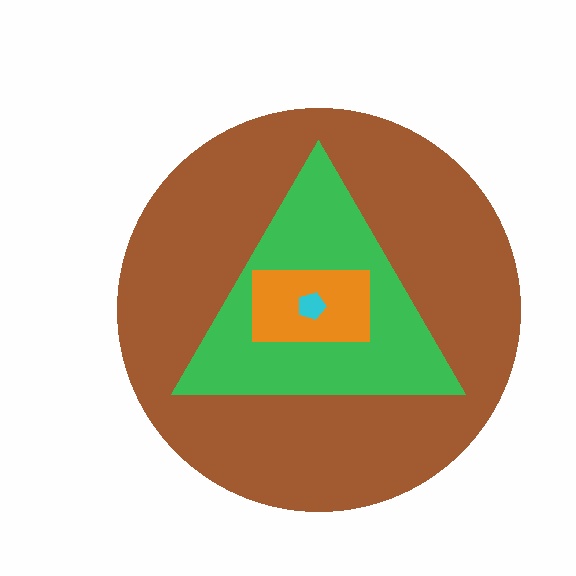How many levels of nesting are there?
4.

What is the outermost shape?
The brown circle.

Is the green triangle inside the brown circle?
Yes.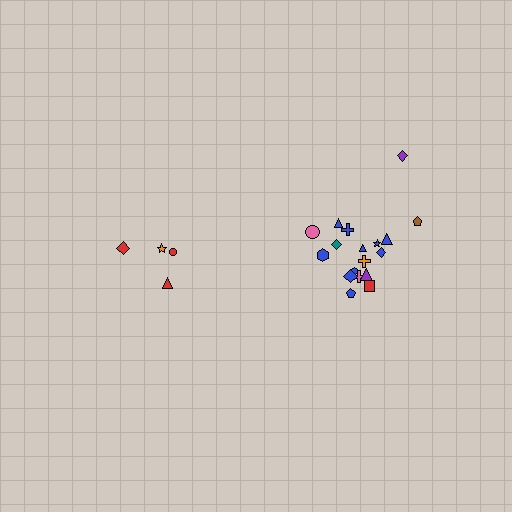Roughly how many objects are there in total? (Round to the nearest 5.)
Roughly 20 objects in total.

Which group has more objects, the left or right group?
The right group.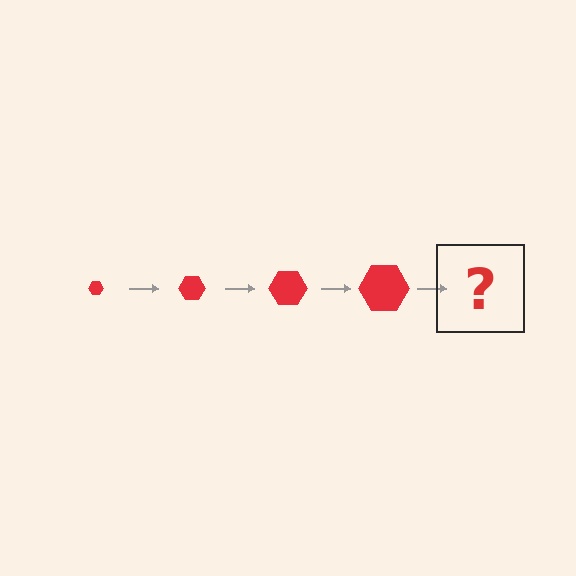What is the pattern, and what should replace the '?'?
The pattern is that the hexagon gets progressively larger each step. The '?' should be a red hexagon, larger than the previous one.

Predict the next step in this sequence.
The next step is a red hexagon, larger than the previous one.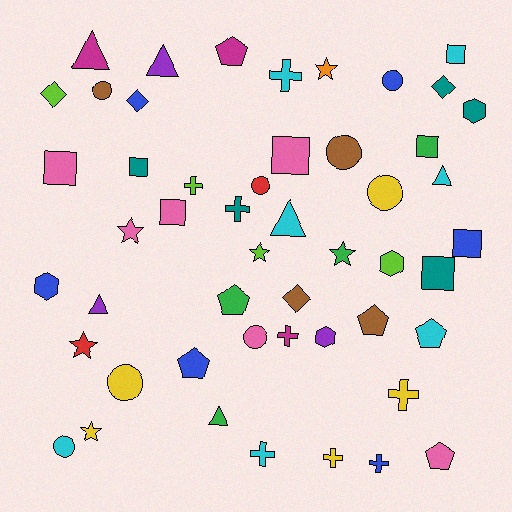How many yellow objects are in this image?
There are 5 yellow objects.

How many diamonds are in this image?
There are 4 diamonds.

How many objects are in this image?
There are 50 objects.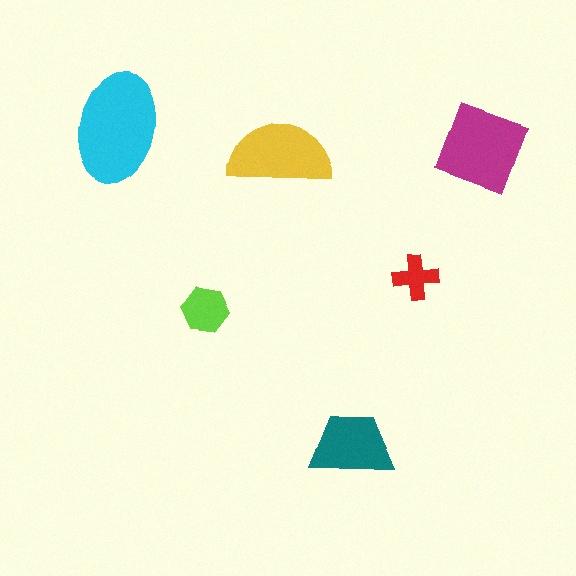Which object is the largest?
The cyan ellipse.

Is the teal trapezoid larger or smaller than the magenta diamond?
Smaller.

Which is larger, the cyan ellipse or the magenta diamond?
The cyan ellipse.